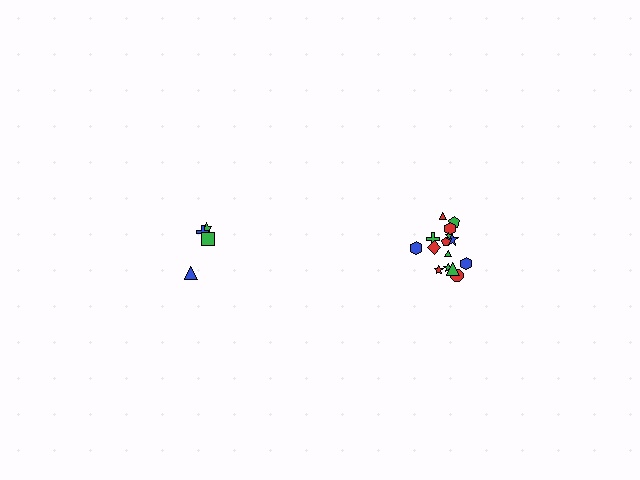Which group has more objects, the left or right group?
The right group.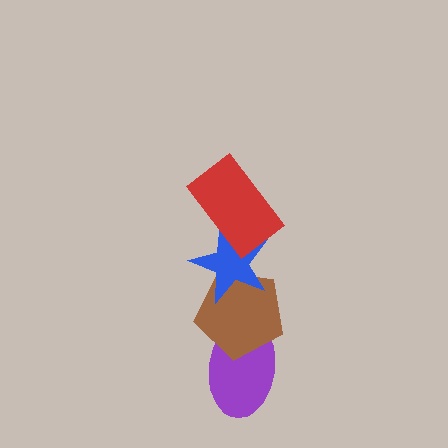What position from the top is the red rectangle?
The red rectangle is 1st from the top.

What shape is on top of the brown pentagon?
The blue star is on top of the brown pentagon.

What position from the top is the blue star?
The blue star is 2nd from the top.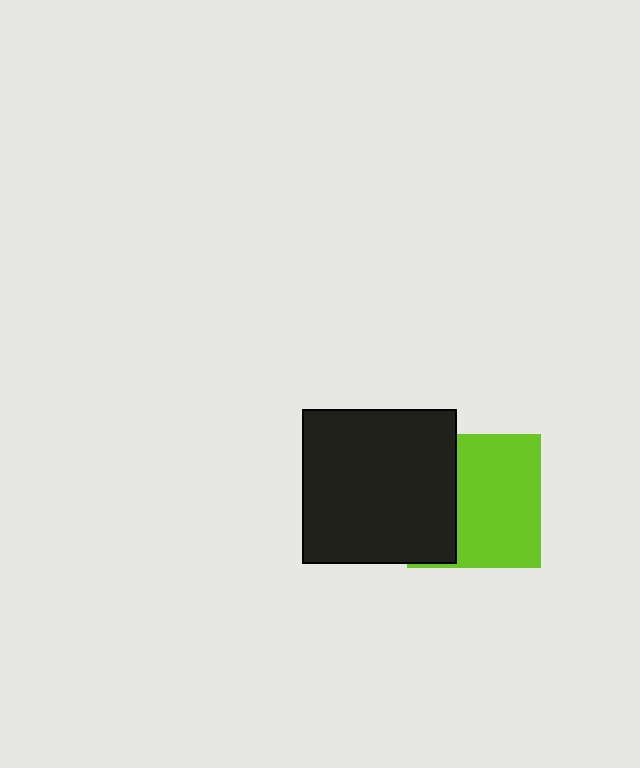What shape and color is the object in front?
The object in front is a black square.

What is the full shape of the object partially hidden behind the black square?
The partially hidden object is a lime square.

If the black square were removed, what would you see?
You would see the complete lime square.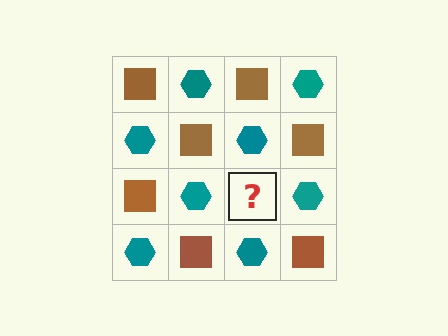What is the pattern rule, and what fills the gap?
The rule is that it alternates brown square and teal hexagon in a checkerboard pattern. The gap should be filled with a brown square.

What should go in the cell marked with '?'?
The missing cell should contain a brown square.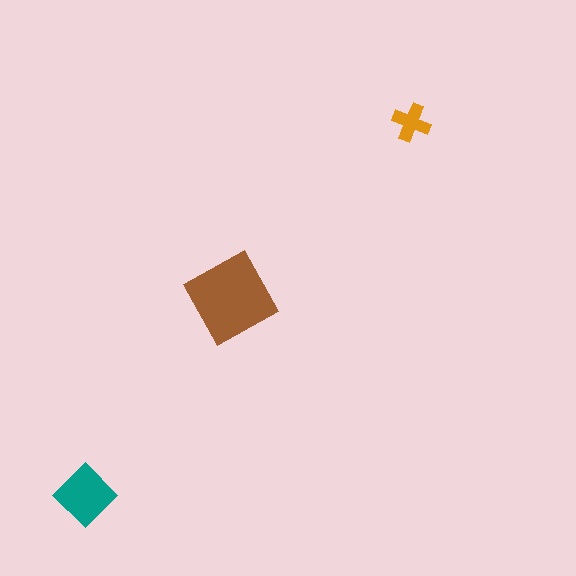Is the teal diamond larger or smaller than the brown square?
Smaller.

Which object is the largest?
The brown square.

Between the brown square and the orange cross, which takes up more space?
The brown square.